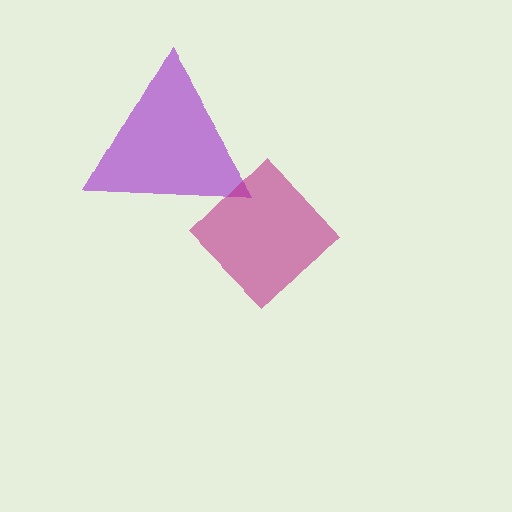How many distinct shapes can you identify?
There are 2 distinct shapes: a purple triangle, a magenta diamond.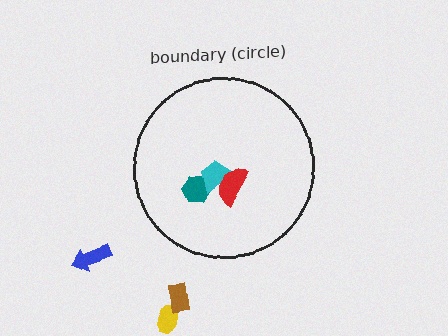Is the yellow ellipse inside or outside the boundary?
Outside.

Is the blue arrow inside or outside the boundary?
Outside.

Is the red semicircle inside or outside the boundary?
Inside.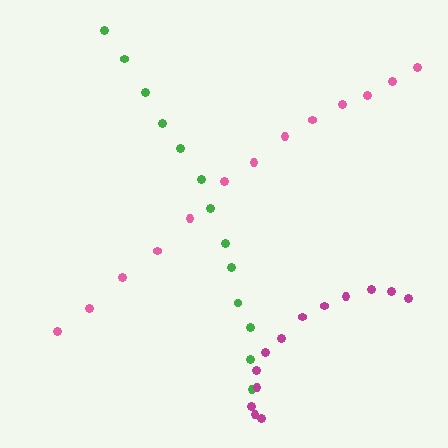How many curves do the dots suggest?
There are 3 distinct paths.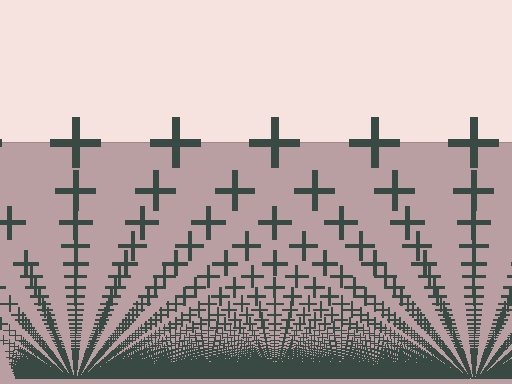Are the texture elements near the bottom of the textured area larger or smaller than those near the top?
Smaller. The gradient is inverted — elements near the bottom are smaller and denser.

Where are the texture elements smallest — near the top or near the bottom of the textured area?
Near the bottom.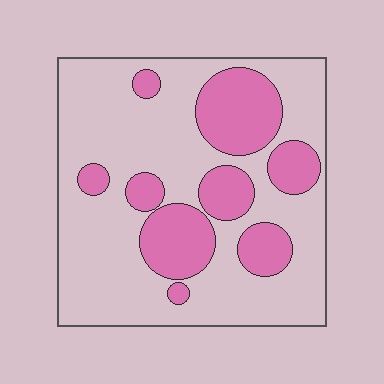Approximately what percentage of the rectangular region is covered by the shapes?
Approximately 30%.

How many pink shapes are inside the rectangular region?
9.